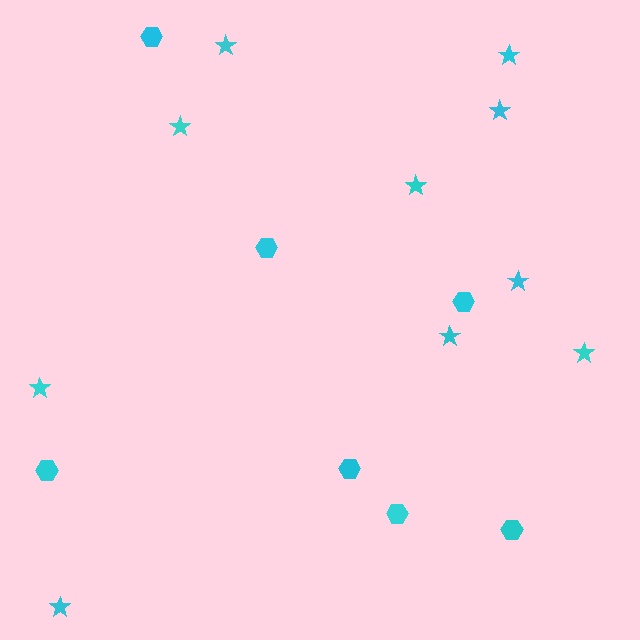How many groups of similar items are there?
There are 2 groups: one group of stars (10) and one group of hexagons (7).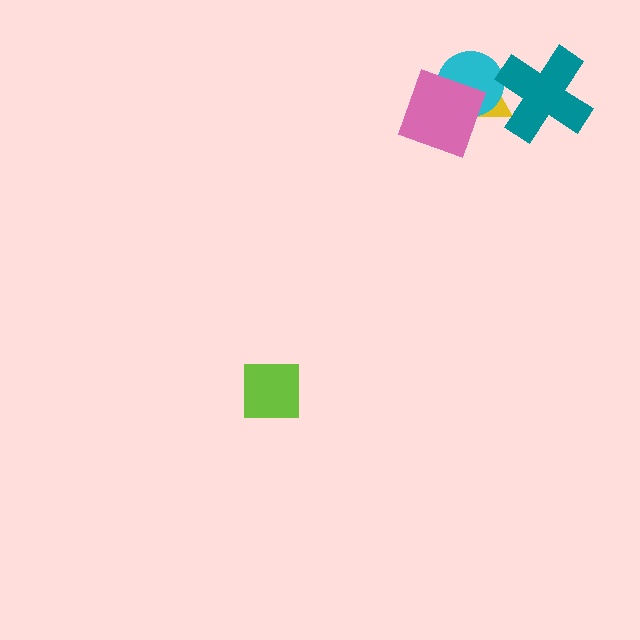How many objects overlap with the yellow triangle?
3 objects overlap with the yellow triangle.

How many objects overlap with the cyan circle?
2 objects overlap with the cyan circle.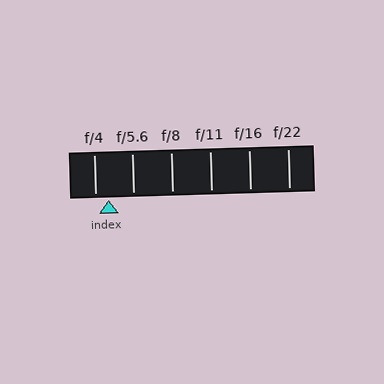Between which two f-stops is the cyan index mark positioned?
The index mark is between f/4 and f/5.6.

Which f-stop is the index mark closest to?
The index mark is closest to f/4.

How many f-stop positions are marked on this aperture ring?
There are 6 f-stop positions marked.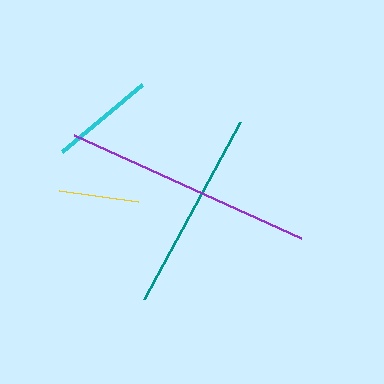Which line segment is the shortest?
The yellow line is the shortest at approximately 79 pixels.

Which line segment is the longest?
The purple line is the longest at approximately 249 pixels.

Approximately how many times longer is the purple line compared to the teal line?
The purple line is approximately 1.2 times the length of the teal line.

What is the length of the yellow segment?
The yellow segment is approximately 79 pixels long.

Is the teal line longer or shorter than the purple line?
The purple line is longer than the teal line.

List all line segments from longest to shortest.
From longest to shortest: purple, teal, cyan, yellow.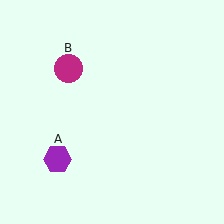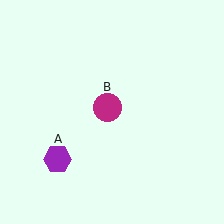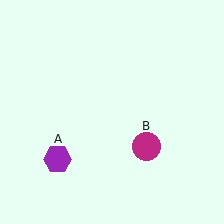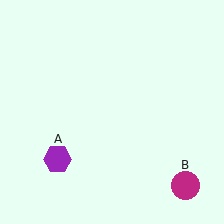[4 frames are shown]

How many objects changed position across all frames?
1 object changed position: magenta circle (object B).